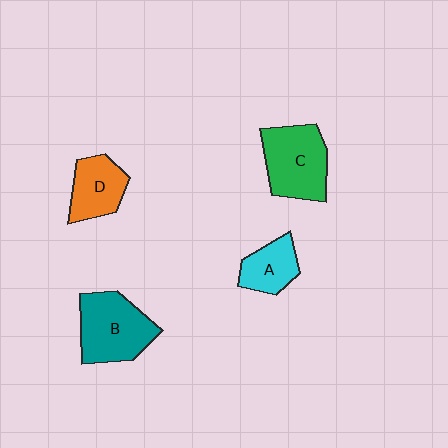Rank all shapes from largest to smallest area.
From largest to smallest: B (teal), C (green), D (orange), A (cyan).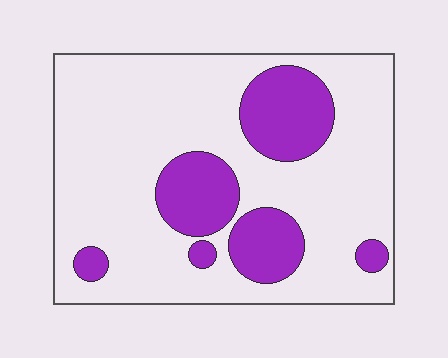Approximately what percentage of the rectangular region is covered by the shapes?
Approximately 25%.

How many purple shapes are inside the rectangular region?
6.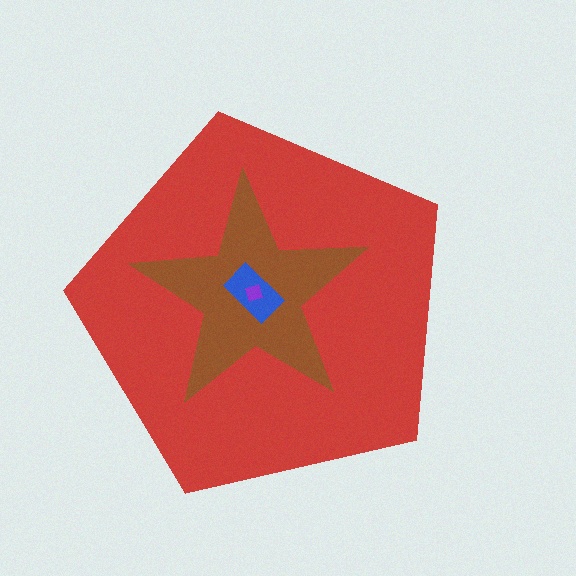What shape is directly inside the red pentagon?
The brown star.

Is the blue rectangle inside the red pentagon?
Yes.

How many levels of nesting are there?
4.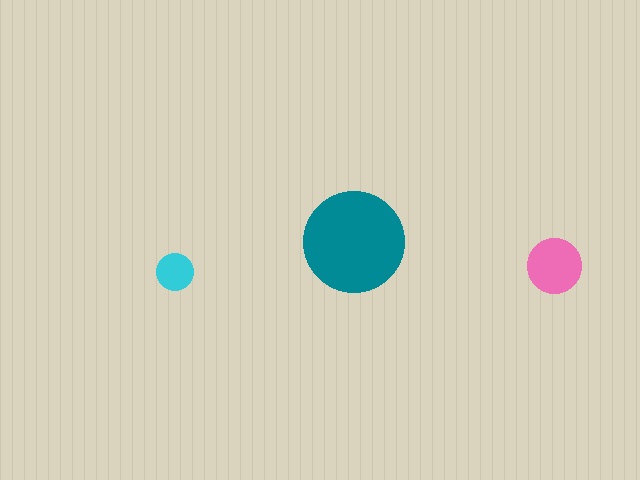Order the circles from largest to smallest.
the teal one, the pink one, the cyan one.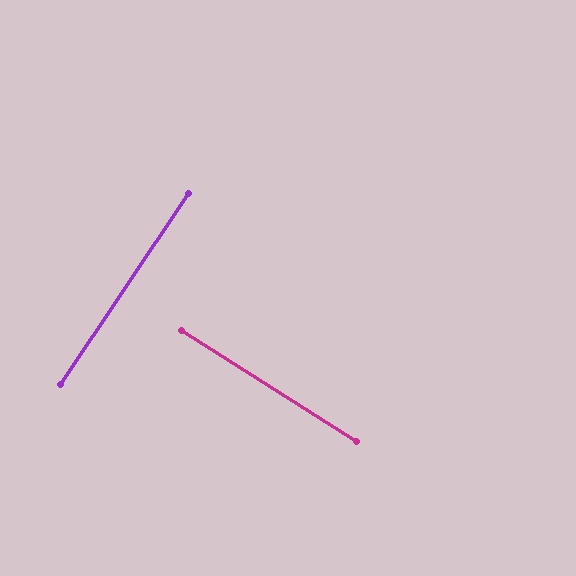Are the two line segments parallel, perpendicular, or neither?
Perpendicular — they meet at approximately 89°.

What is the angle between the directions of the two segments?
Approximately 89 degrees.